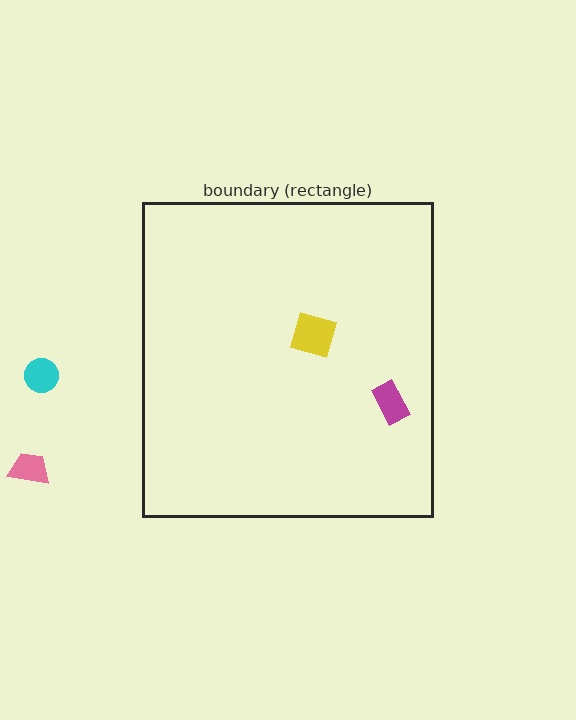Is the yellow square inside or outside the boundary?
Inside.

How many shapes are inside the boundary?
2 inside, 2 outside.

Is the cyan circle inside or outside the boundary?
Outside.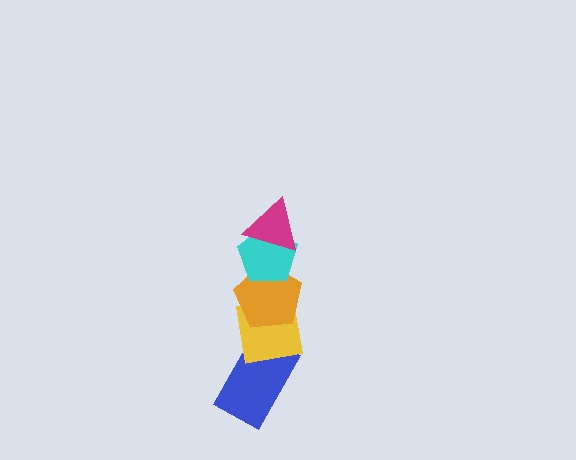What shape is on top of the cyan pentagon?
The magenta triangle is on top of the cyan pentagon.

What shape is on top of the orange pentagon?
The cyan pentagon is on top of the orange pentagon.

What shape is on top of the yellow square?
The orange pentagon is on top of the yellow square.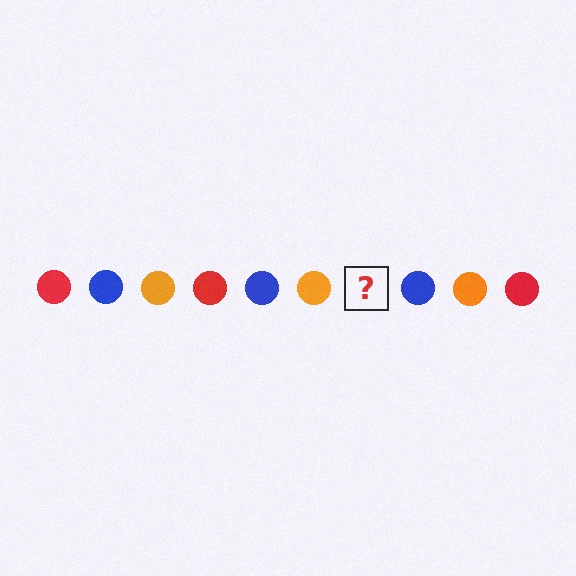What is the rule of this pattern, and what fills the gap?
The rule is that the pattern cycles through red, blue, orange circles. The gap should be filled with a red circle.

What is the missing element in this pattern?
The missing element is a red circle.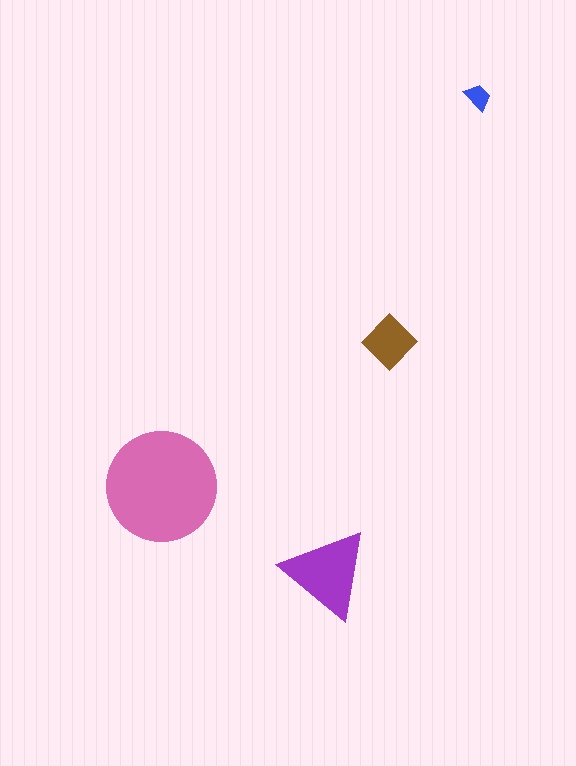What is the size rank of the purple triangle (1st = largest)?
2nd.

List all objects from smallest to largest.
The blue trapezoid, the brown diamond, the purple triangle, the pink circle.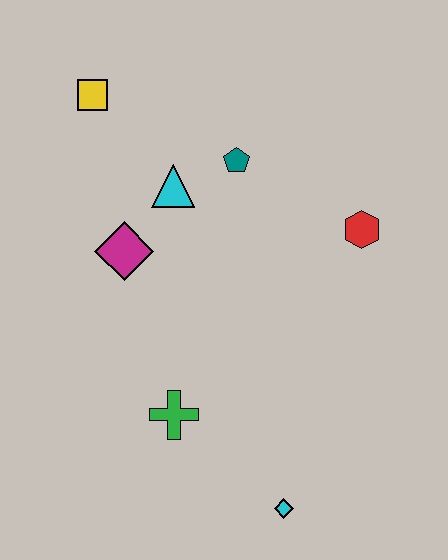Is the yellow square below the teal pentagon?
No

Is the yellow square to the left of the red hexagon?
Yes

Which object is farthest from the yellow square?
The cyan diamond is farthest from the yellow square.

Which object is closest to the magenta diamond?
The cyan triangle is closest to the magenta diamond.